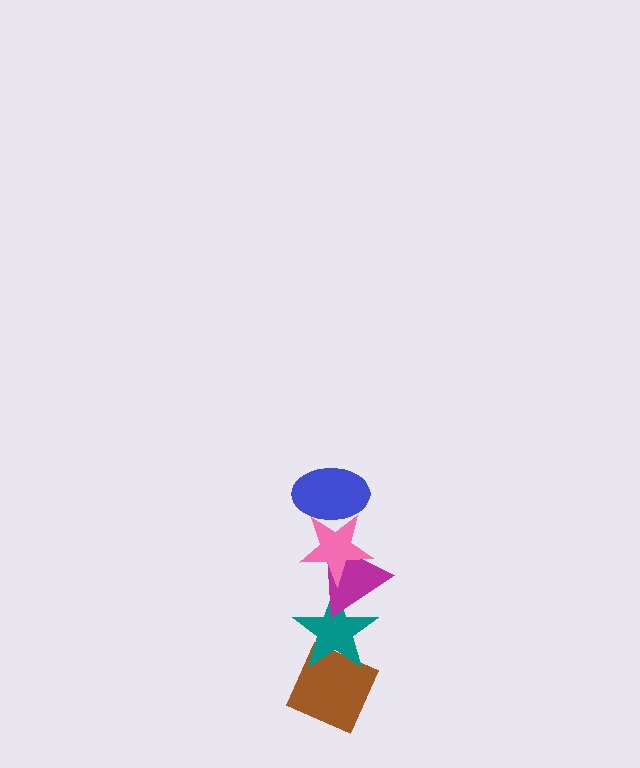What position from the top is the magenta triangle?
The magenta triangle is 3rd from the top.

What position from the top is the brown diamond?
The brown diamond is 5th from the top.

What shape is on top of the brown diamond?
The teal star is on top of the brown diamond.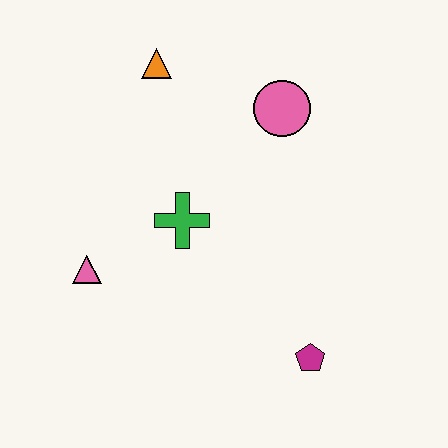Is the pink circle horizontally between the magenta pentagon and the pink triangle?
Yes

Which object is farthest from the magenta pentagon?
The orange triangle is farthest from the magenta pentagon.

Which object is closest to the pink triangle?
The green cross is closest to the pink triangle.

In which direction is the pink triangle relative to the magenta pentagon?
The pink triangle is to the left of the magenta pentagon.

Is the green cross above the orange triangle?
No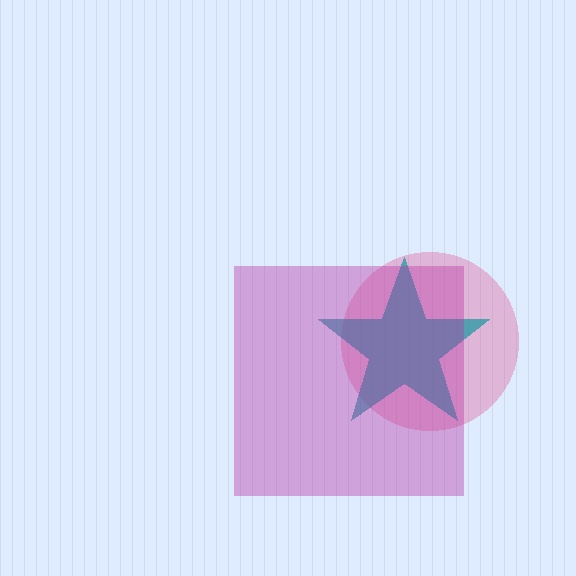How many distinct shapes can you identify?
There are 3 distinct shapes: a pink circle, a teal star, a magenta square.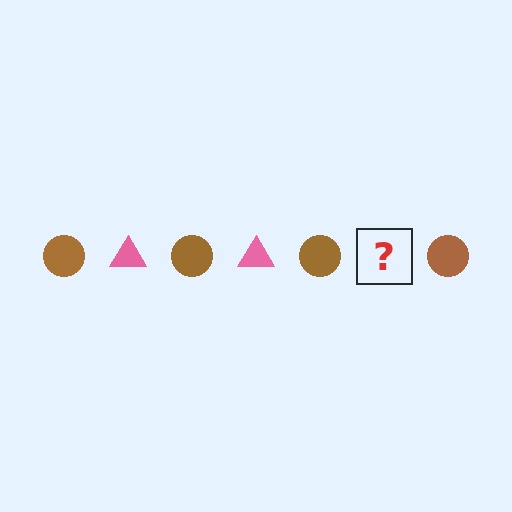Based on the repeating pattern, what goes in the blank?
The blank should be a pink triangle.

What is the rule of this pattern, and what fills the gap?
The rule is that the pattern alternates between brown circle and pink triangle. The gap should be filled with a pink triangle.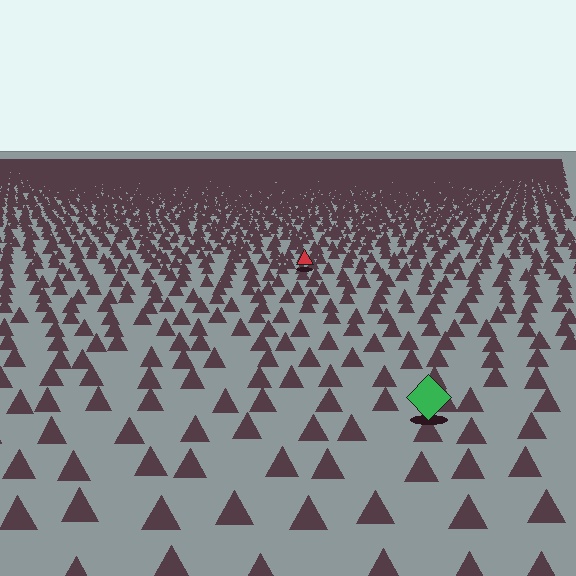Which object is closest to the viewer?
The green diamond is closest. The texture marks near it are larger and more spread out.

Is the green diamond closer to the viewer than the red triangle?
Yes. The green diamond is closer — you can tell from the texture gradient: the ground texture is coarser near it.